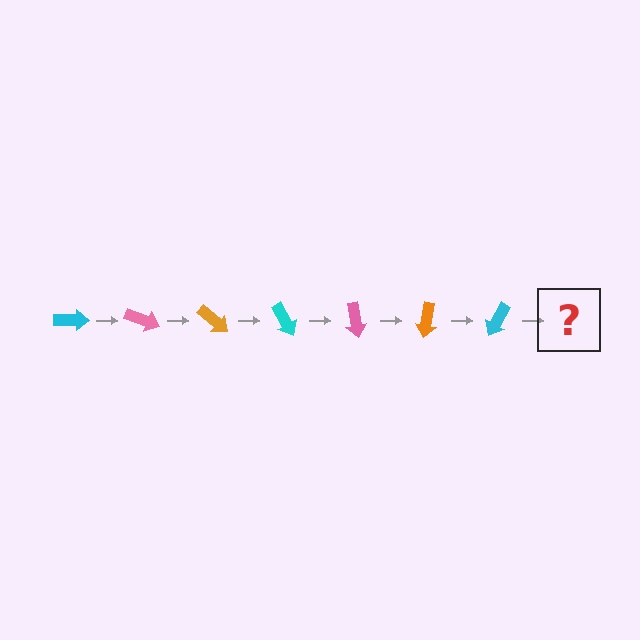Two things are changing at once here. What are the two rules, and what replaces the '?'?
The two rules are that it rotates 20 degrees each step and the color cycles through cyan, pink, and orange. The '?' should be a pink arrow, rotated 140 degrees from the start.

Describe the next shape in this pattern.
It should be a pink arrow, rotated 140 degrees from the start.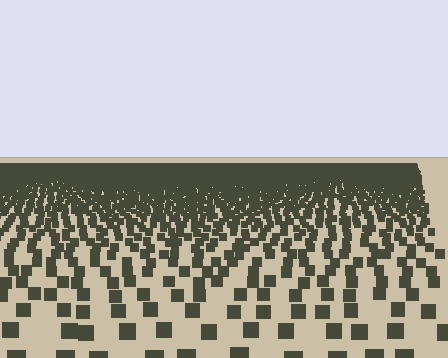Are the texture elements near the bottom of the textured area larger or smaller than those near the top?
Larger. Near the bottom, elements are closer to the viewer and appear at a bigger on-screen size.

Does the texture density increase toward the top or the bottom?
Density increases toward the top.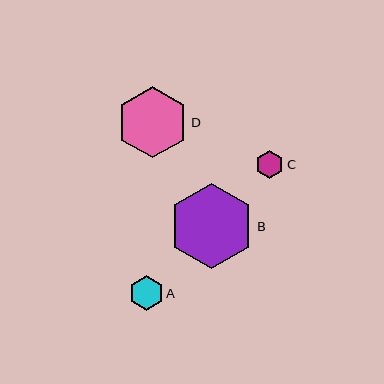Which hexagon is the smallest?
Hexagon C is the smallest with a size of approximately 29 pixels.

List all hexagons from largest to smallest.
From largest to smallest: B, D, A, C.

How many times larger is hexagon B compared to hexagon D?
Hexagon B is approximately 1.2 times the size of hexagon D.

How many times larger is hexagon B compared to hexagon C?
Hexagon B is approximately 3.0 times the size of hexagon C.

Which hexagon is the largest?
Hexagon B is the largest with a size of approximately 85 pixels.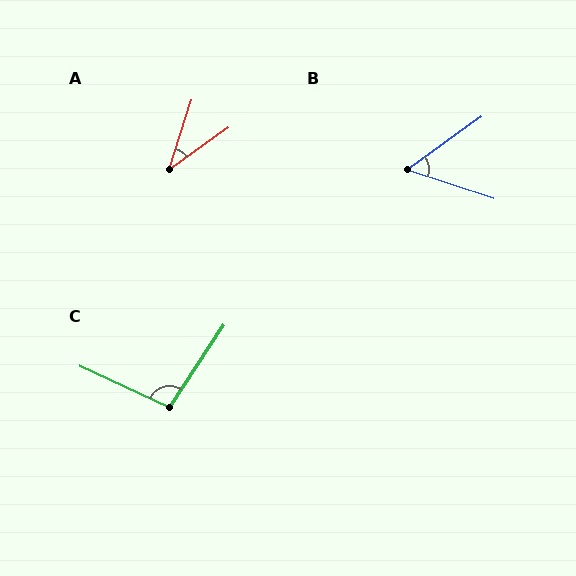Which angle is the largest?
C, at approximately 99 degrees.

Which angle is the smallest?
A, at approximately 36 degrees.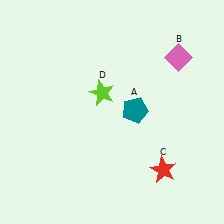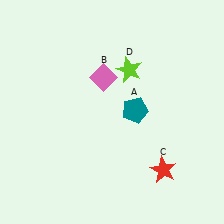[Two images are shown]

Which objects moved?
The objects that moved are: the pink diamond (B), the lime star (D).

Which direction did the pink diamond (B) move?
The pink diamond (B) moved left.